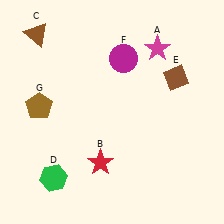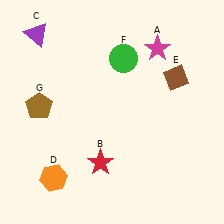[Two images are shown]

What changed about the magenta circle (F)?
In Image 1, F is magenta. In Image 2, it changed to green.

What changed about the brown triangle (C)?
In Image 1, C is brown. In Image 2, it changed to purple.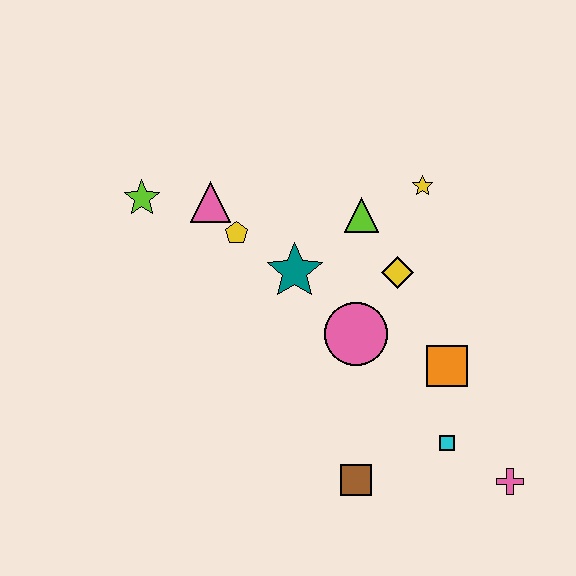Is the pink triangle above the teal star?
Yes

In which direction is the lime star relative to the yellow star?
The lime star is to the left of the yellow star.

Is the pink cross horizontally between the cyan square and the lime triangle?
No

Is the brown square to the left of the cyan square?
Yes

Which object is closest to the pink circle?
The yellow diamond is closest to the pink circle.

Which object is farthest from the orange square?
The lime star is farthest from the orange square.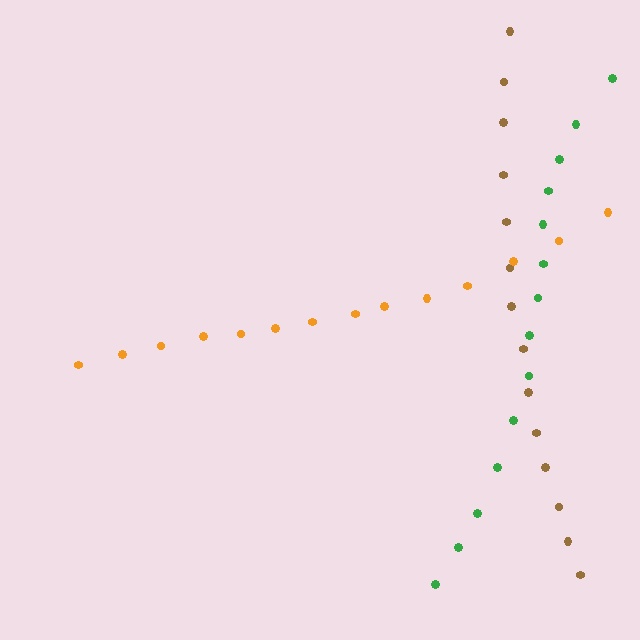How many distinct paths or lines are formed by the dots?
There are 3 distinct paths.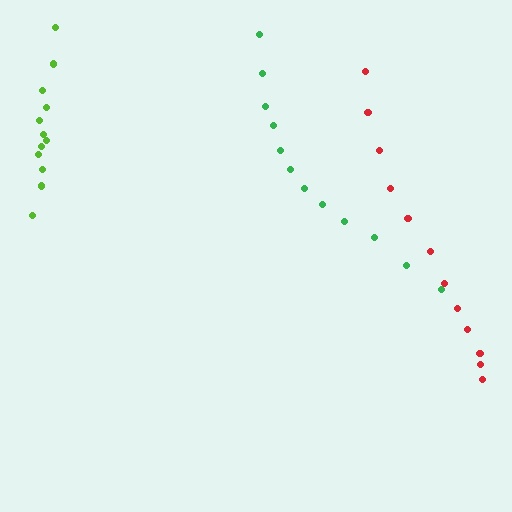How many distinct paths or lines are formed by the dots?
There are 3 distinct paths.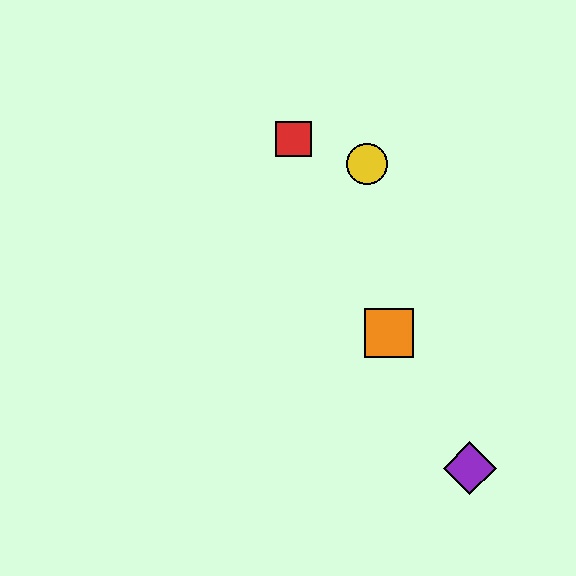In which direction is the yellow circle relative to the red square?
The yellow circle is to the right of the red square.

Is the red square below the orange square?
No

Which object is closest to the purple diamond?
The orange square is closest to the purple diamond.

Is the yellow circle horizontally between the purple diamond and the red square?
Yes